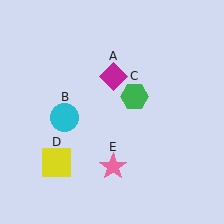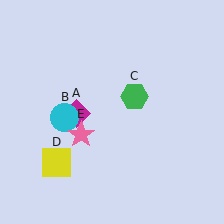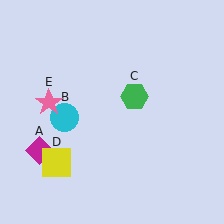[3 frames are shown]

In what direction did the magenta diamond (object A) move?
The magenta diamond (object A) moved down and to the left.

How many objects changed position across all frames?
2 objects changed position: magenta diamond (object A), pink star (object E).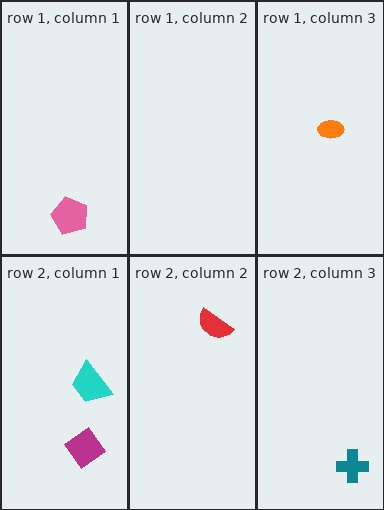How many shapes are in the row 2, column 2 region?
1.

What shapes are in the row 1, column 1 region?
The pink pentagon.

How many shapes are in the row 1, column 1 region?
1.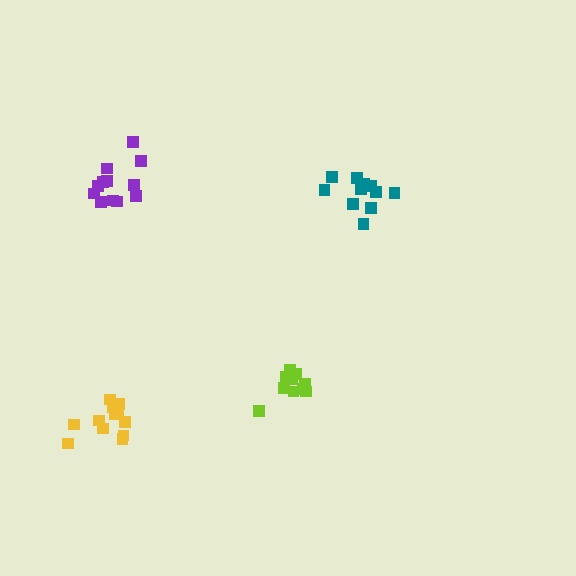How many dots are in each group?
Group 1: 12 dots, Group 2: 12 dots, Group 3: 10 dots, Group 4: 11 dots (45 total).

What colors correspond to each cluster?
The clusters are colored: purple, yellow, lime, teal.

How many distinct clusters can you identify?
There are 4 distinct clusters.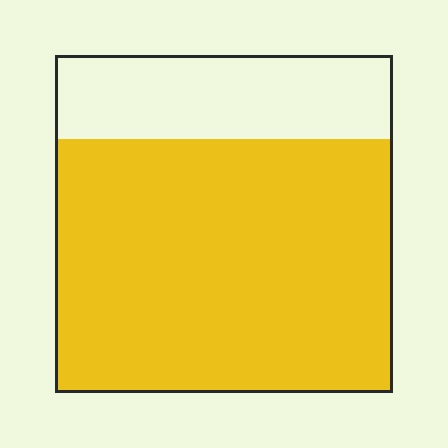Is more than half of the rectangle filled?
Yes.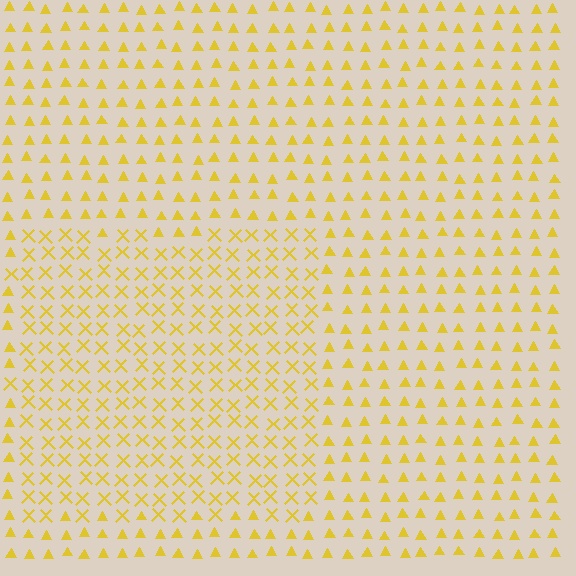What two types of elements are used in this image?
The image uses X marks inside the rectangle region and triangles outside it.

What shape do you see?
I see a rectangle.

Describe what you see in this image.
The image is filled with small yellow elements arranged in a uniform grid. A rectangle-shaped region contains X marks, while the surrounding area contains triangles. The boundary is defined purely by the change in element shape.